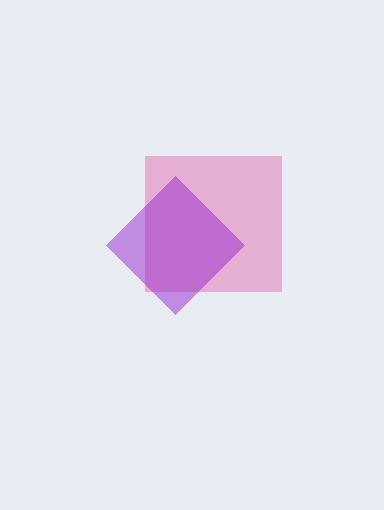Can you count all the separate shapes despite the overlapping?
Yes, there are 2 separate shapes.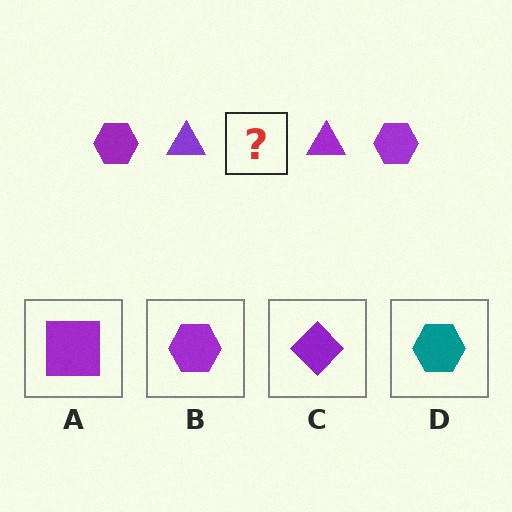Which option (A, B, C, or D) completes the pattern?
B.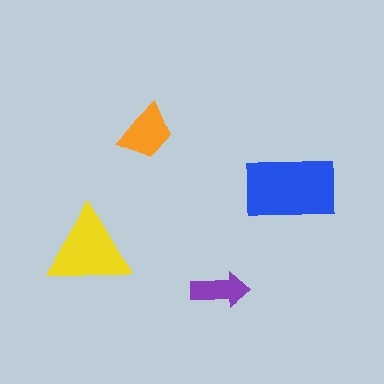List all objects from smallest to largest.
The purple arrow, the orange trapezoid, the yellow triangle, the blue rectangle.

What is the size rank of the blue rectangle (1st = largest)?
1st.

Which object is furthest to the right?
The blue rectangle is rightmost.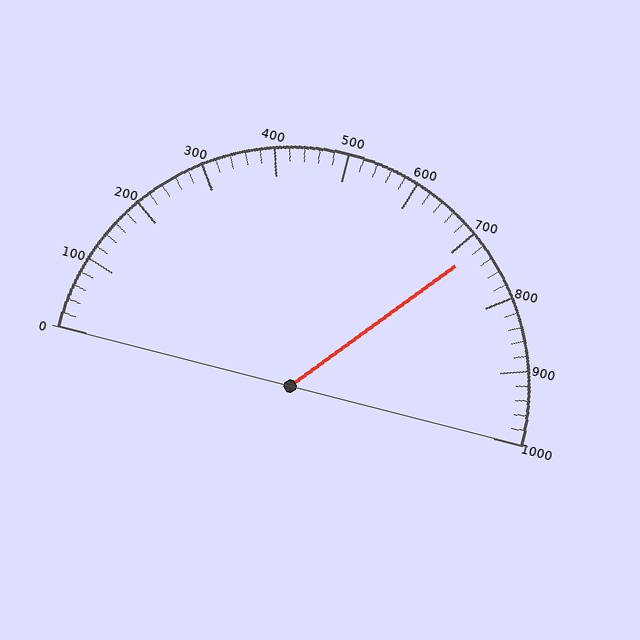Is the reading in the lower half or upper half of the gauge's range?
The reading is in the upper half of the range (0 to 1000).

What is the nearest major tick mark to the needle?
The nearest major tick mark is 700.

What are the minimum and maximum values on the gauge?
The gauge ranges from 0 to 1000.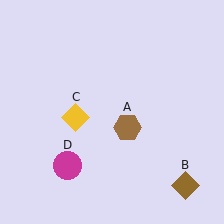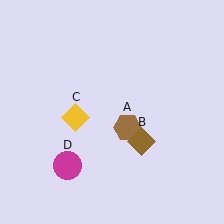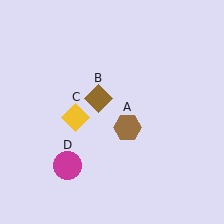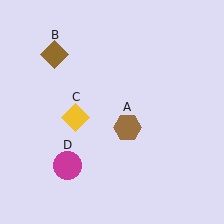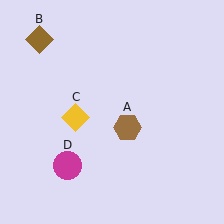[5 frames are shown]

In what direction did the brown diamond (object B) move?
The brown diamond (object B) moved up and to the left.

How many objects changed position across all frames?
1 object changed position: brown diamond (object B).